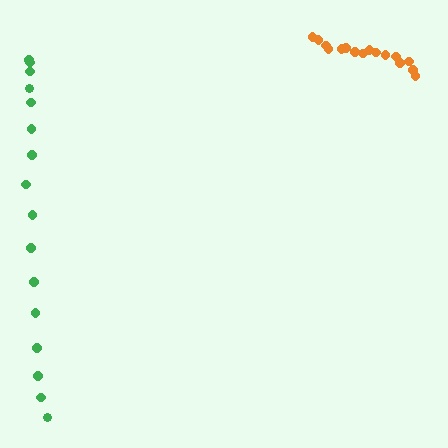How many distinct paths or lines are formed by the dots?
There are 2 distinct paths.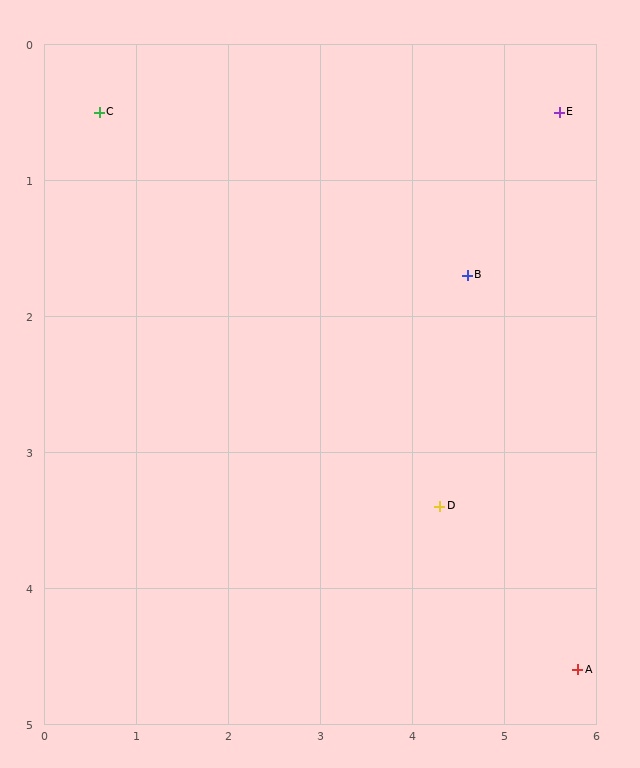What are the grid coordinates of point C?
Point C is at approximately (0.6, 0.5).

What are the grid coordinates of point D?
Point D is at approximately (4.3, 3.4).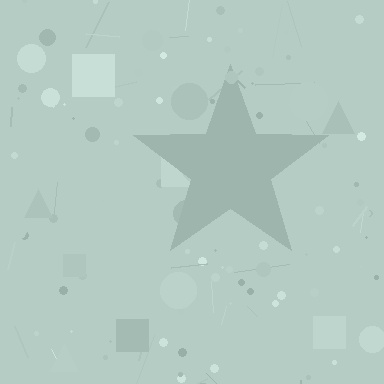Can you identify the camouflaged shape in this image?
The camouflaged shape is a star.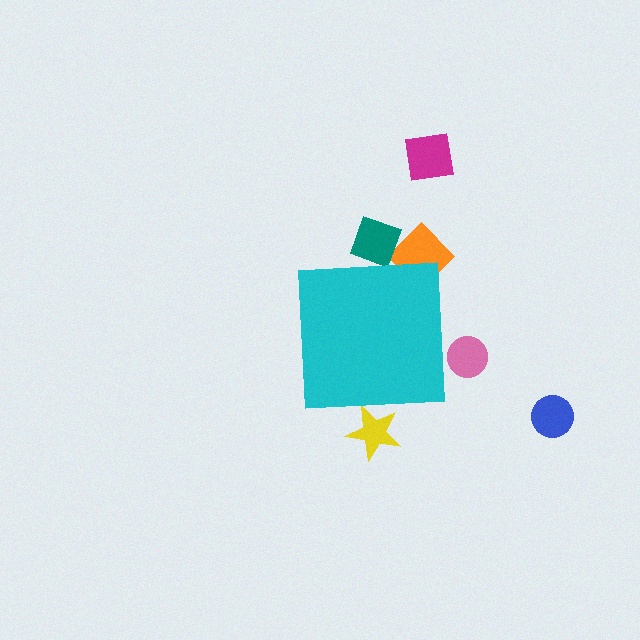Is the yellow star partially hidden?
Yes, the yellow star is partially hidden behind the cyan square.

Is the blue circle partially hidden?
No, the blue circle is fully visible.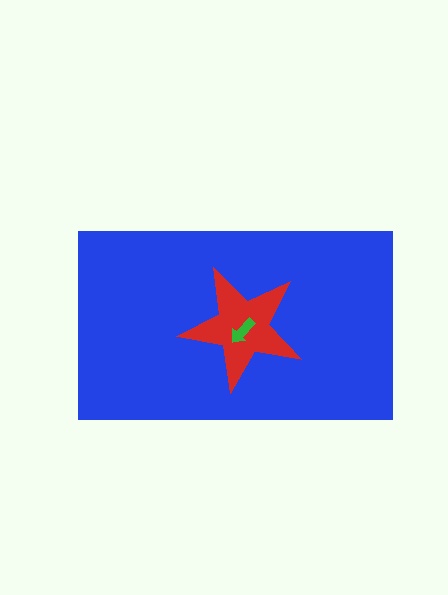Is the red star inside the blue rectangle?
Yes.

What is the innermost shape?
The green arrow.